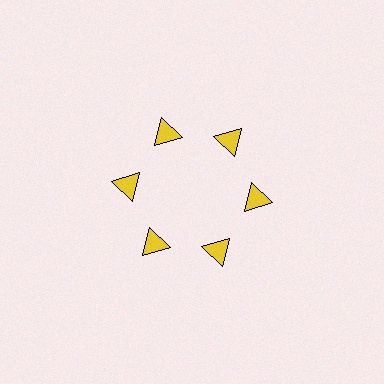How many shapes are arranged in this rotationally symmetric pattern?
There are 6 shapes, arranged in 6 groups of 1.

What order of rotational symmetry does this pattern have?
This pattern has 6-fold rotational symmetry.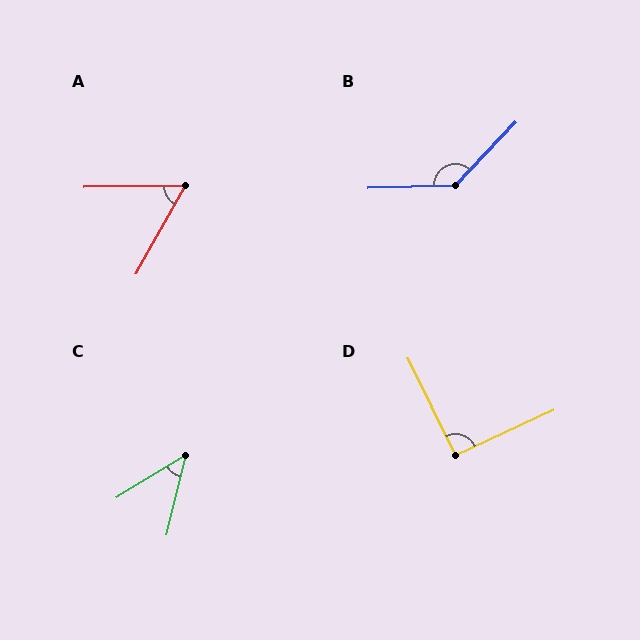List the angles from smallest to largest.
C (45°), A (60°), D (91°), B (135°).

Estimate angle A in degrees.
Approximately 60 degrees.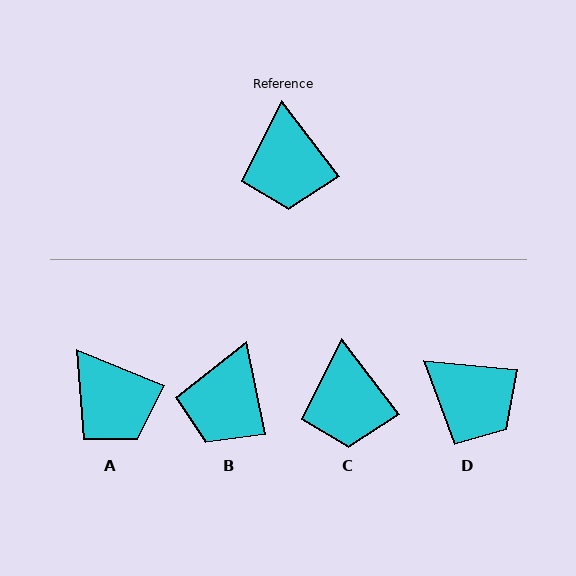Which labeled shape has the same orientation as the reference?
C.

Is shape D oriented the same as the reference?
No, it is off by about 47 degrees.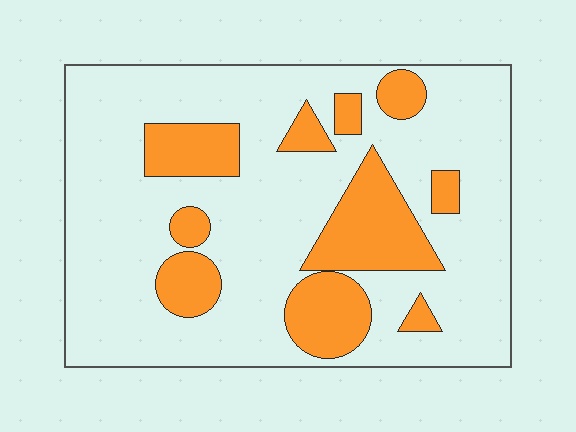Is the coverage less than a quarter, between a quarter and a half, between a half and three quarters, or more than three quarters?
Less than a quarter.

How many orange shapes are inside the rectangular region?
10.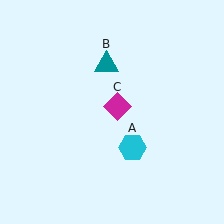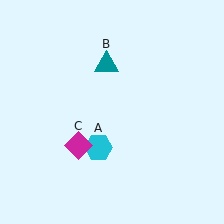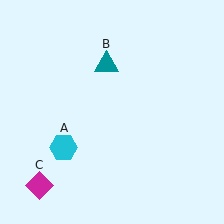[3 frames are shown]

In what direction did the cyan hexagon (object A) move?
The cyan hexagon (object A) moved left.